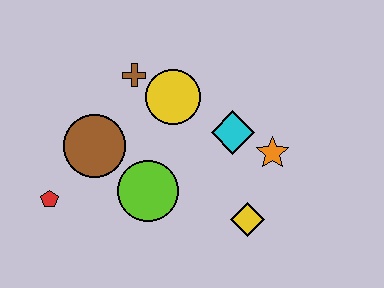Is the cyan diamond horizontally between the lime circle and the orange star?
Yes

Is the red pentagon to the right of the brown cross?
No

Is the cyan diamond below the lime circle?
No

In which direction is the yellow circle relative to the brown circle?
The yellow circle is to the right of the brown circle.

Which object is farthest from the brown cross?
The yellow diamond is farthest from the brown cross.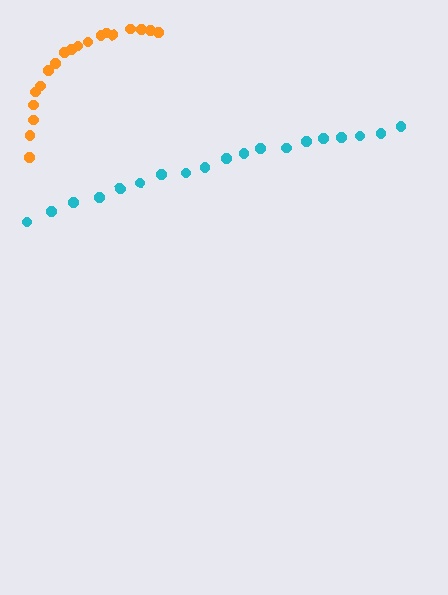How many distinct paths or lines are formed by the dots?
There are 2 distinct paths.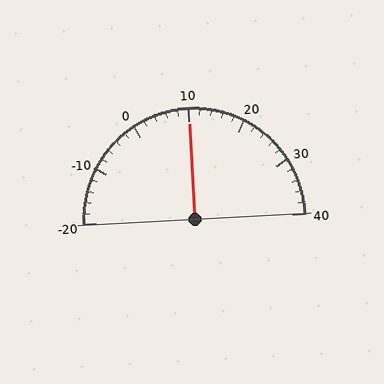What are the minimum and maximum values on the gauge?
The gauge ranges from -20 to 40.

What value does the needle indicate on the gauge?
The needle indicates approximately 10.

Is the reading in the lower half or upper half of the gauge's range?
The reading is in the upper half of the range (-20 to 40).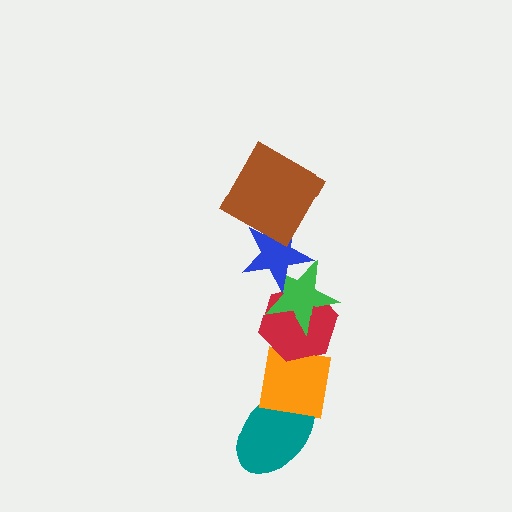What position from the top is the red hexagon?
The red hexagon is 4th from the top.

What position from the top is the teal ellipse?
The teal ellipse is 6th from the top.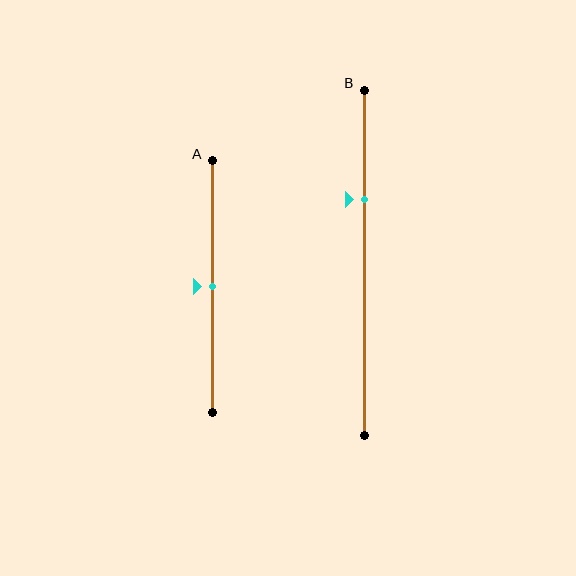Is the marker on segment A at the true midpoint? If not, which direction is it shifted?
Yes, the marker on segment A is at the true midpoint.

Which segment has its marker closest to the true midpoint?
Segment A has its marker closest to the true midpoint.